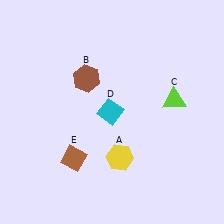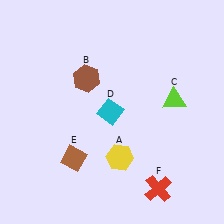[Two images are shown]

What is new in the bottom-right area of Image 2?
A red cross (F) was added in the bottom-right area of Image 2.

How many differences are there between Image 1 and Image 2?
There is 1 difference between the two images.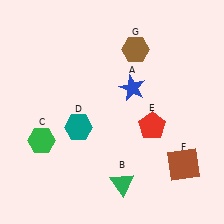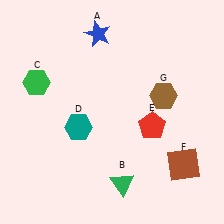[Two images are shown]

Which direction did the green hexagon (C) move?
The green hexagon (C) moved up.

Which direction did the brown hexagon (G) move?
The brown hexagon (G) moved down.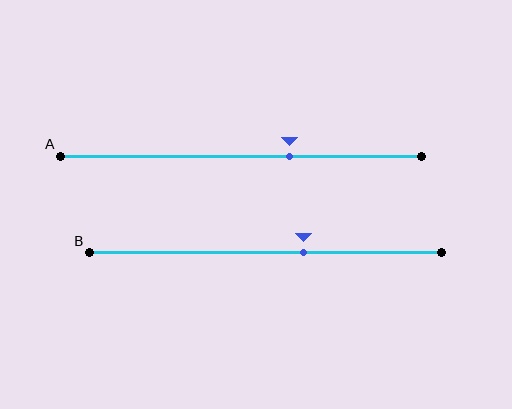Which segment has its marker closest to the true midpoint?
Segment B has its marker closest to the true midpoint.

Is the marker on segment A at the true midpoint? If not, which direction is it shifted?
No, the marker on segment A is shifted to the right by about 14% of the segment length.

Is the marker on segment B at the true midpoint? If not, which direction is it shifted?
No, the marker on segment B is shifted to the right by about 11% of the segment length.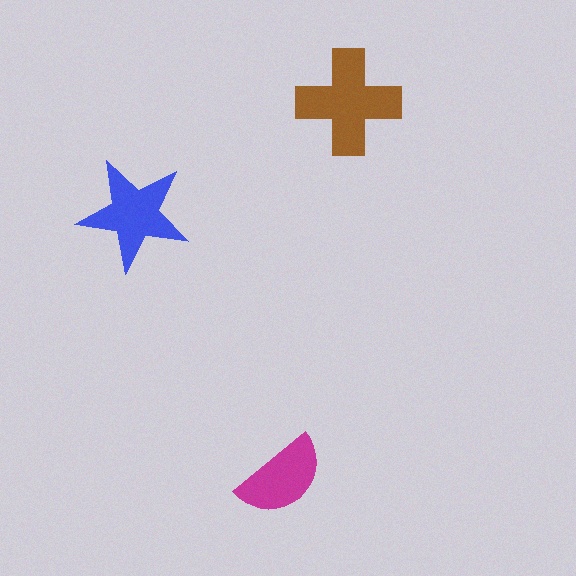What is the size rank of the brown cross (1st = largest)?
1st.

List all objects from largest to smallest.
The brown cross, the blue star, the magenta semicircle.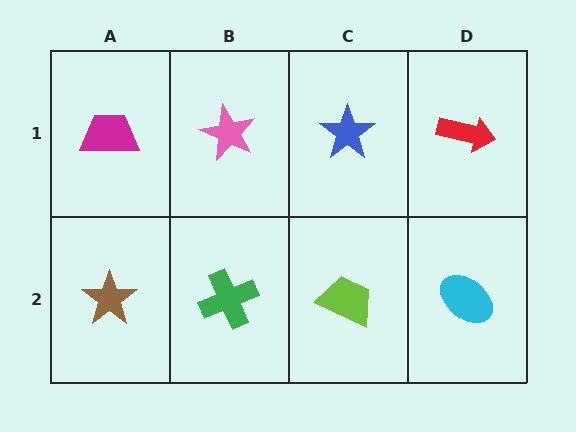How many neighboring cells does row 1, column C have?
3.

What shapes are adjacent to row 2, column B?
A pink star (row 1, column B), a brown star (row 2, column A), a lime trapezoid (row 2, column C).